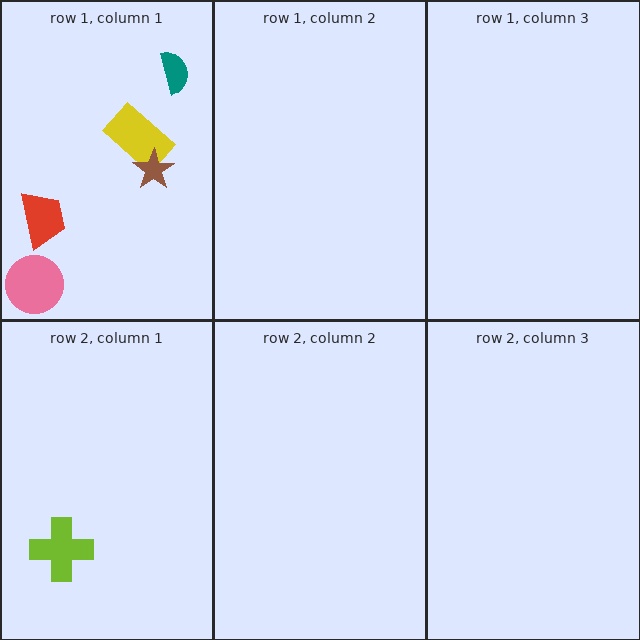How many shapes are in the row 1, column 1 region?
5.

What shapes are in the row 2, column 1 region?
The lime cross.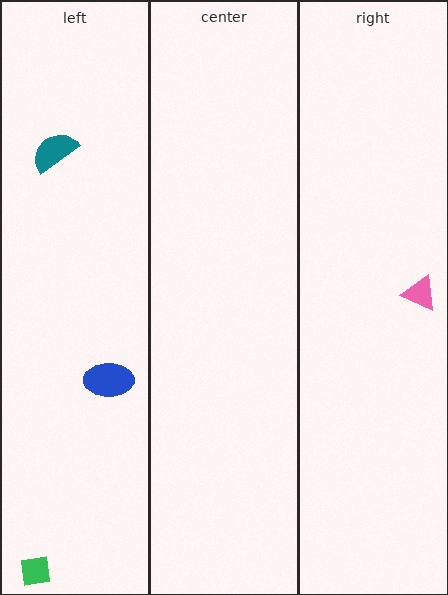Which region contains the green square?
The left region.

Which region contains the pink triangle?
The right region.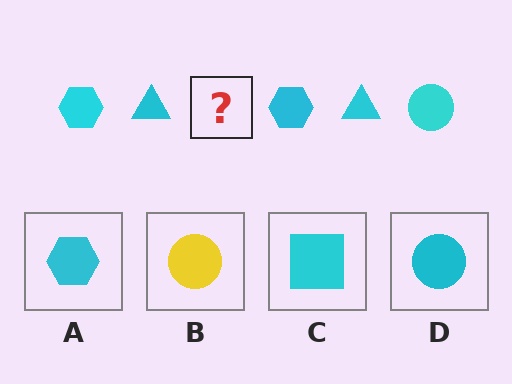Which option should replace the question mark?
Option D.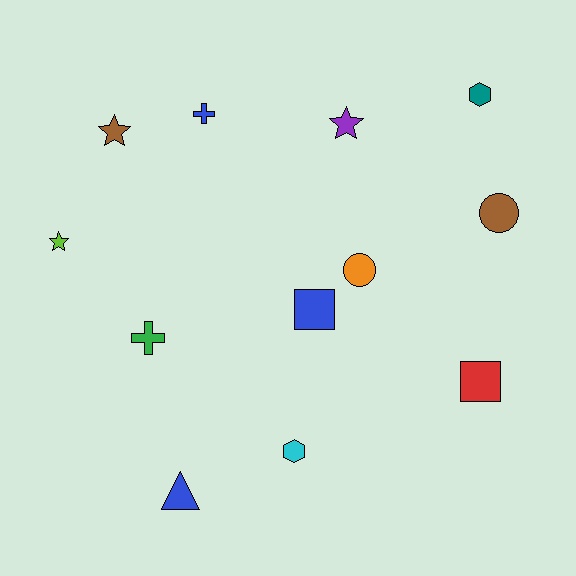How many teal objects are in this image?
There is 1 teal object.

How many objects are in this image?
There are 12 objects.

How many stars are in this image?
There are 3 stars.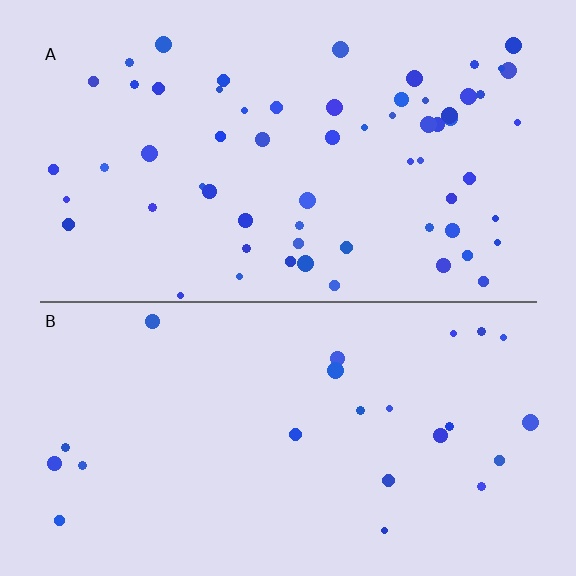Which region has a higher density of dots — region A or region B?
A (the top).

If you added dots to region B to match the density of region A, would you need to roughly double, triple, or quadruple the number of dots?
Approximately triple.